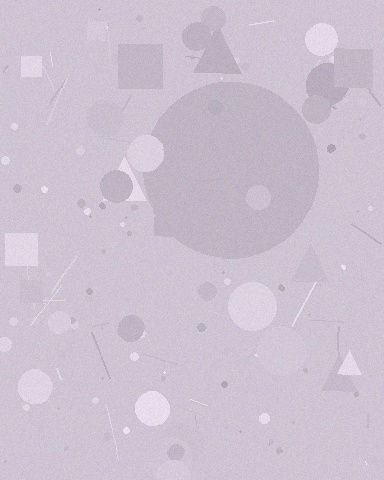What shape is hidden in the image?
A circle is hidden in the image.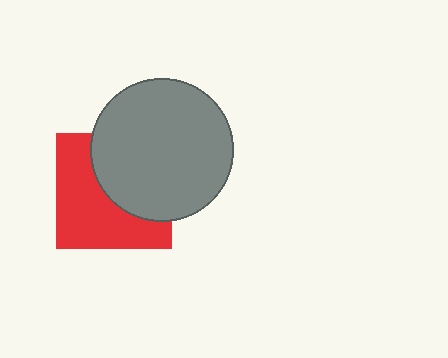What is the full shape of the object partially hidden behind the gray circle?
The partially hidden object is a red square.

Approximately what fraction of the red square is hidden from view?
Roughly 45% of the red square is hidden behind the gray circle.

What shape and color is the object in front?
The object in front is a gray circle.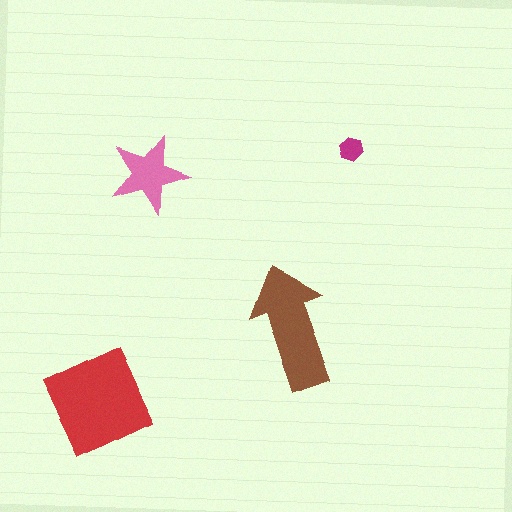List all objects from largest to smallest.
The red diamond, the brown arrow, the pink star, the magenta hexagon.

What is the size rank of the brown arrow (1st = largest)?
2nd.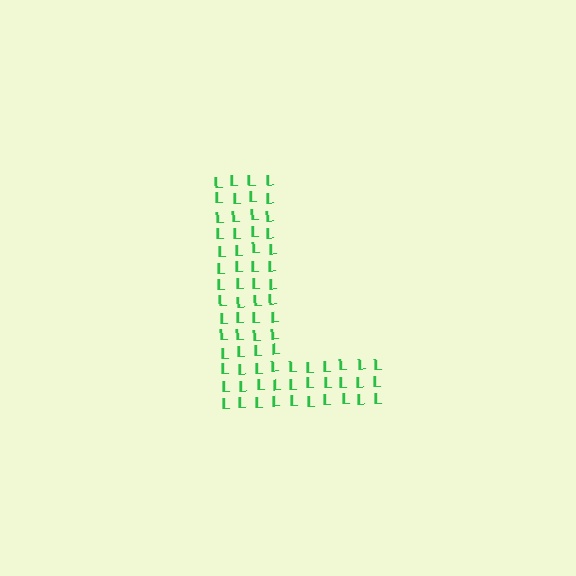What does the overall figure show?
The overall figure shows the letter L.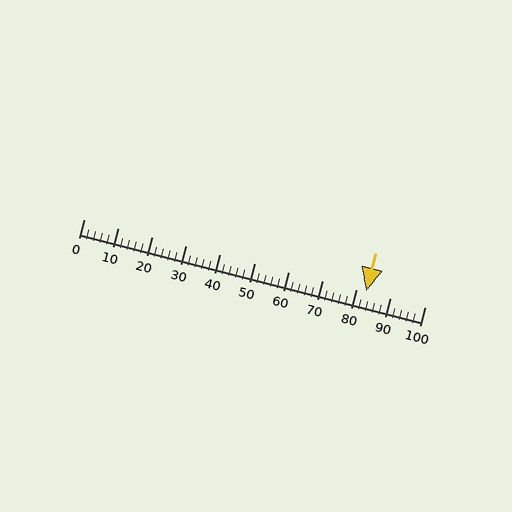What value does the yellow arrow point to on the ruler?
The yellow arrow points to approximately 83.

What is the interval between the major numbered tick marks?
The major tick marks are spaced 10 units apart.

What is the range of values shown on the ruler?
The ruler shows values from 0 to 100.